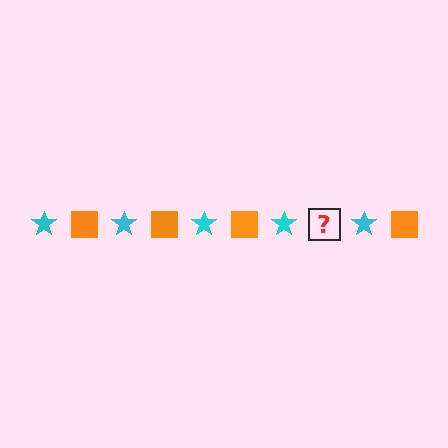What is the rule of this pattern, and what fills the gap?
The rule is that the pattern alternates between cyan star and orange square. The gap should be filled with an orange square.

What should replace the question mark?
The question mark should be replaced with an orange square.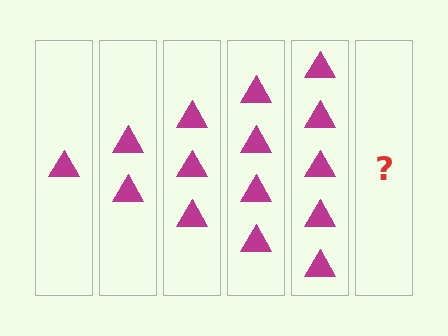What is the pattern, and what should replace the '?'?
The pattern is that each step adds one more triangle. The '?' should be 6 triangles.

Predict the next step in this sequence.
The next step is 6 triangles.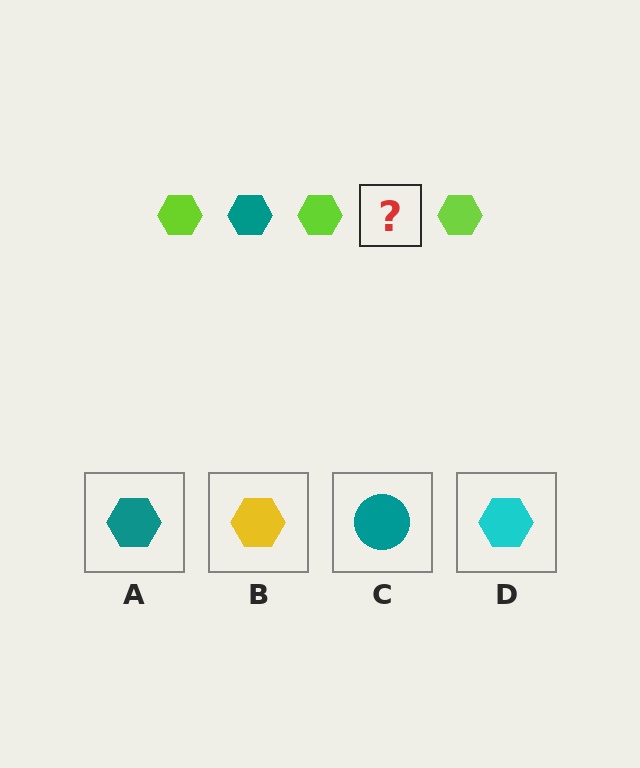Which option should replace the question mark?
Option A.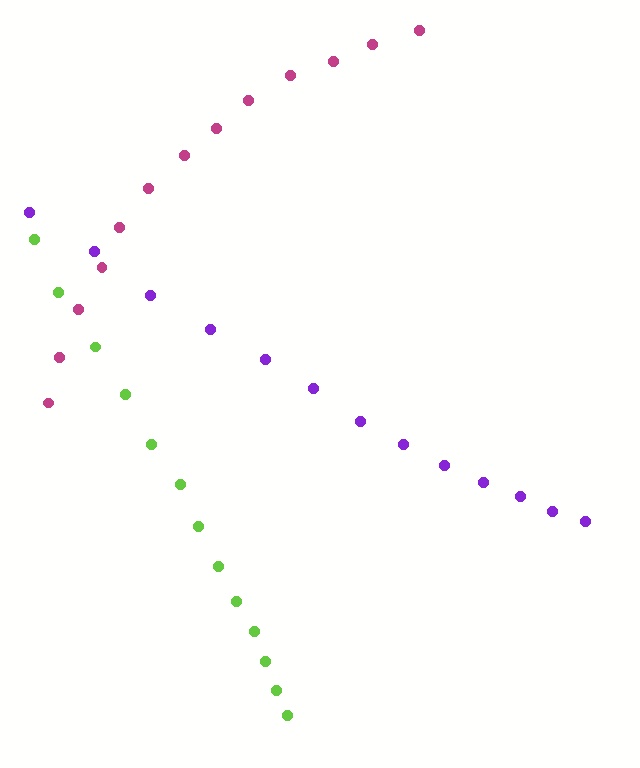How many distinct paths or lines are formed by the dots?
There are 3 distinct paths.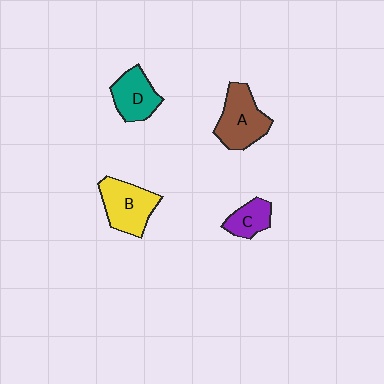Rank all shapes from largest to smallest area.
From largest to smallest: A (brown), B (yellow), D (teal), C (purple).